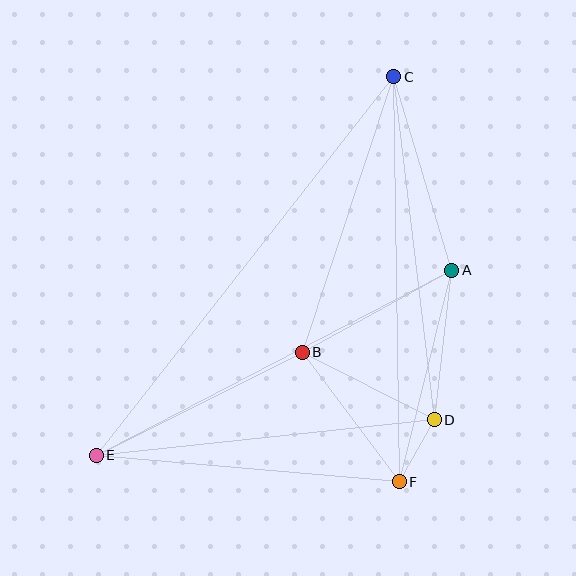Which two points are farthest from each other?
Points C and E are farthest from each other.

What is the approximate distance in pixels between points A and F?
The distance between A and F is approximately 218 pixels.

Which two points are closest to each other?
Points D and F are closest to each other.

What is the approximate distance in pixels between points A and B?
The distance between A and B is approximately 170 pixels.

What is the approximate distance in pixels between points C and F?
The distance between C and F is approximately 405 pixels.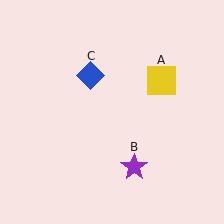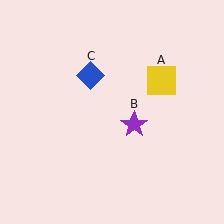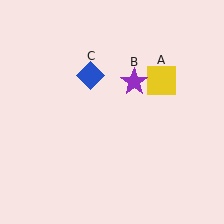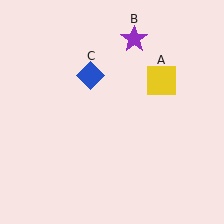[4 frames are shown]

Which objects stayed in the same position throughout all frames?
Yellow square (object A) and blue diamond (object C) remained stationary.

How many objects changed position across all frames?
1 object changed position: purple star (object B).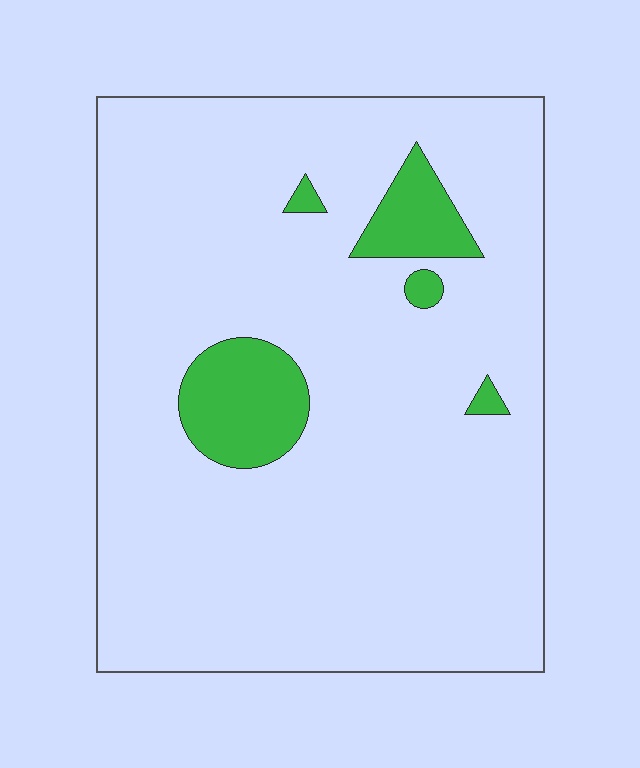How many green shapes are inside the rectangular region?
5.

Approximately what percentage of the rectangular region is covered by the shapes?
Approximately 10%.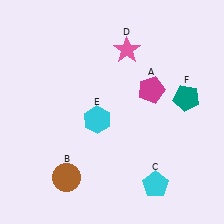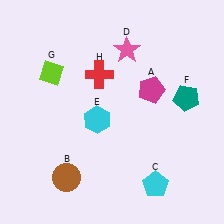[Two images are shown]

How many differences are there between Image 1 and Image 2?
There are 2 differences between the two images.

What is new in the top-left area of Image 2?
A red cross (H) was added in the top-left area of Image 2.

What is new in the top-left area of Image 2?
A lime diamond (G) was added in the top-left area of Image 2.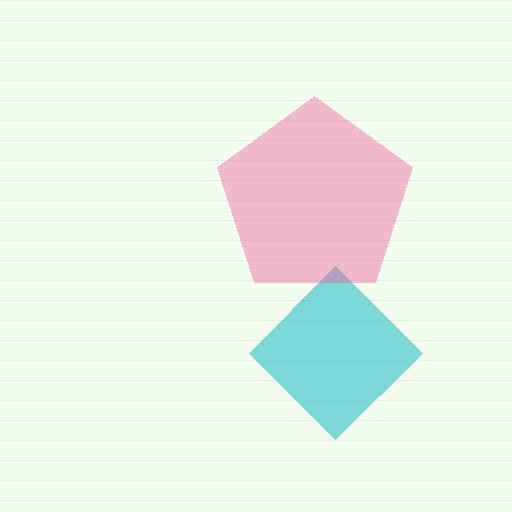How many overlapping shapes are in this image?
There are 2 overlapping shapes in the image.